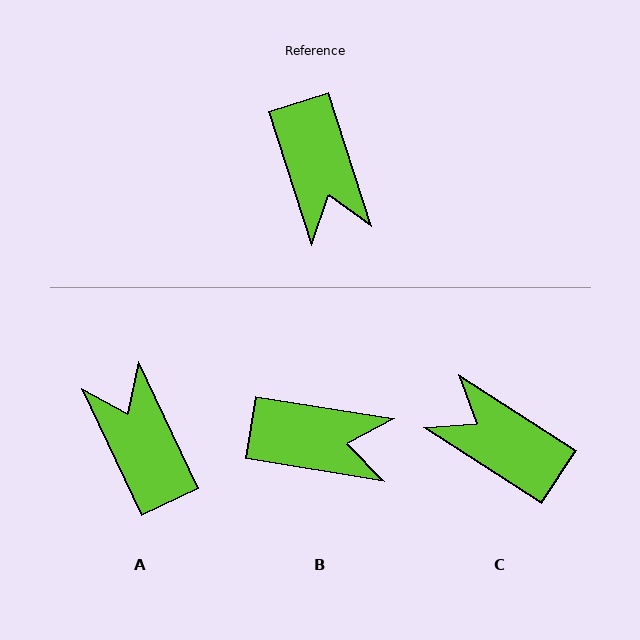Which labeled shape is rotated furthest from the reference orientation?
A, about 172 degrees away.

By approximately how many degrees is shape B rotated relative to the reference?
Approximately 63 degrees counter-clockwise.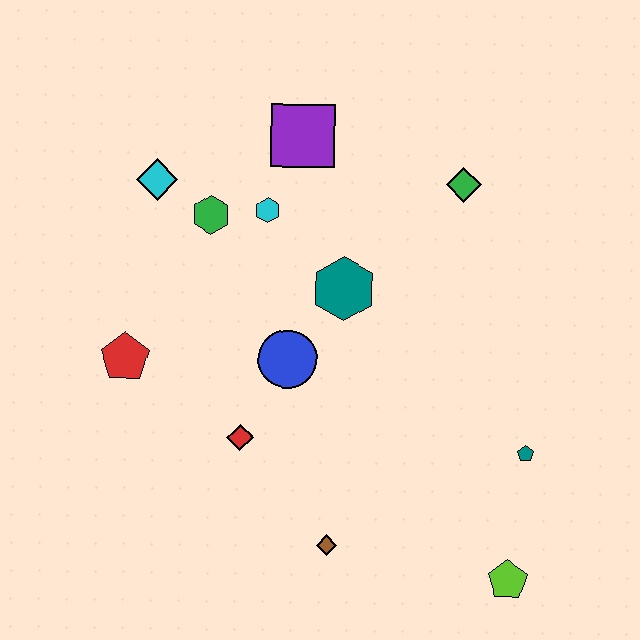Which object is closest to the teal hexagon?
The blue circle is closest to the teal hexagon.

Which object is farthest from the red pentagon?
The lime pentagon is farthest from the red pentagon.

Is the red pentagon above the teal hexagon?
No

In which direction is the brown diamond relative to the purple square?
The brown diamond is below the purple square.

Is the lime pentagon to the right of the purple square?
Yes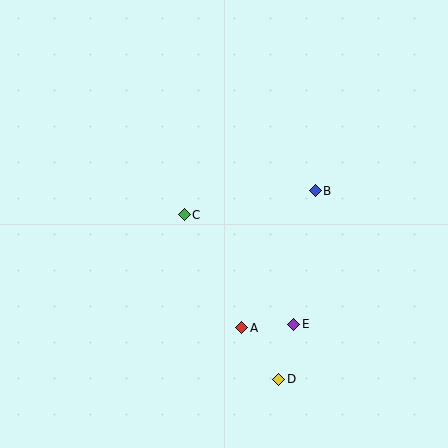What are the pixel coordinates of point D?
Point D is at (279, 379).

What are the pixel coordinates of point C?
Point C is at (184, 215).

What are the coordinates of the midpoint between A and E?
The midpoint between A and E is at (268, 326).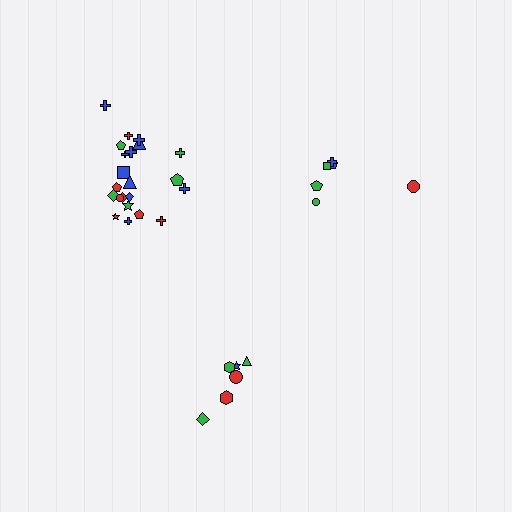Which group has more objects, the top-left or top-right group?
The top-left group.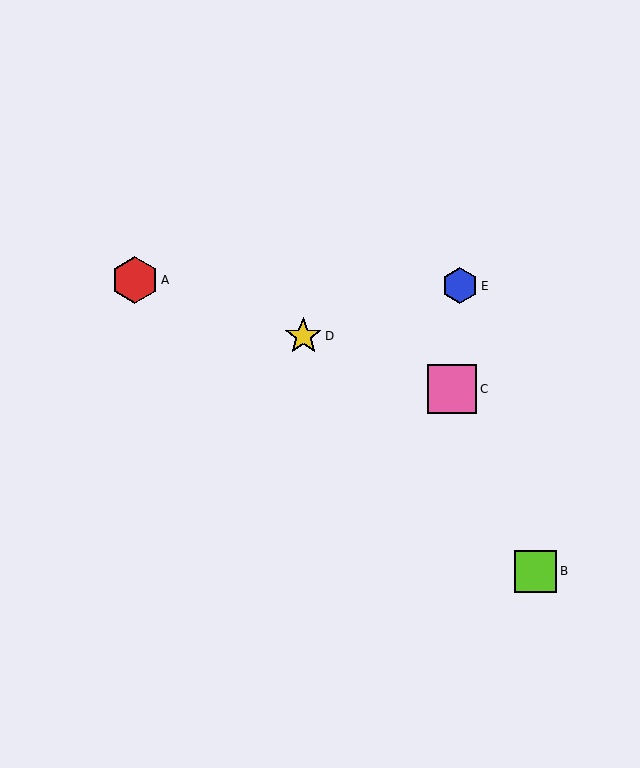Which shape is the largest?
The pink square (labeled C) is the largest.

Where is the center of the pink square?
The center of the pink square is at (452, 389).